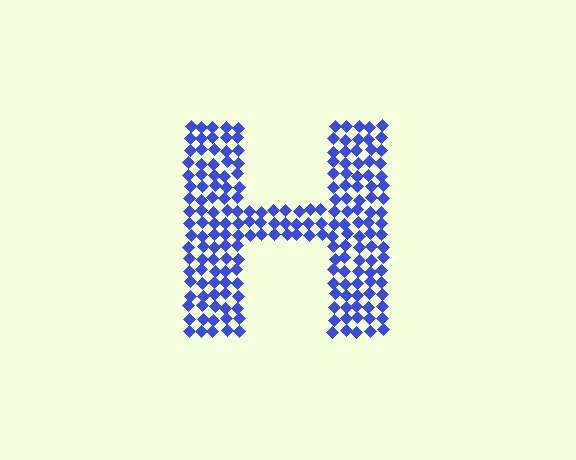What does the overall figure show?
The overall figure shows the letter H.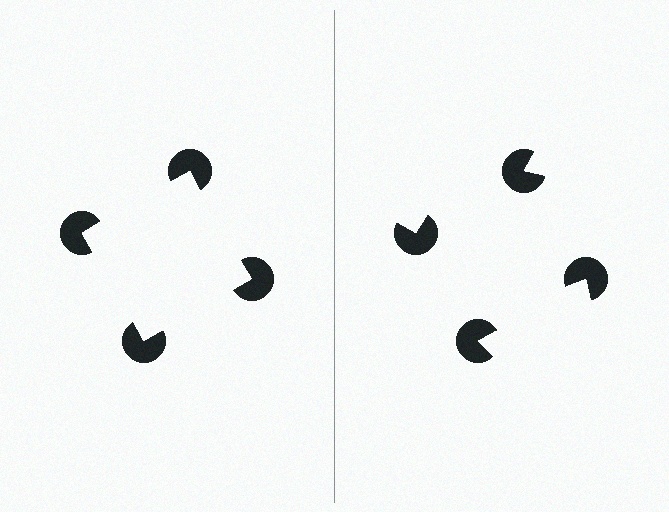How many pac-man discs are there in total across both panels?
8 — 4 on each side.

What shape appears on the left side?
An illusory square.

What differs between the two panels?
The pac-man discs are positioned identically on both sides; only the wedge orientations differ. On the left they align to a square; on the right they are misaligned.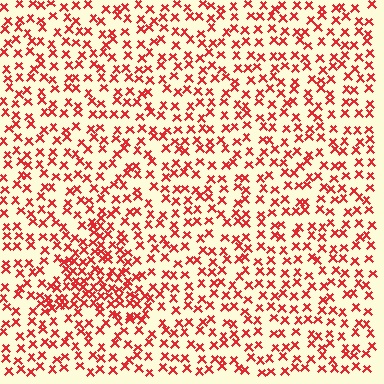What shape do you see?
I see a triangle.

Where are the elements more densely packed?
The elements are more densely packed inside the triangle boundary.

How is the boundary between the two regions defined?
The boundary is defined by a change in element density (approximately 1.9x ratio). All elements are the same color, size, and shape.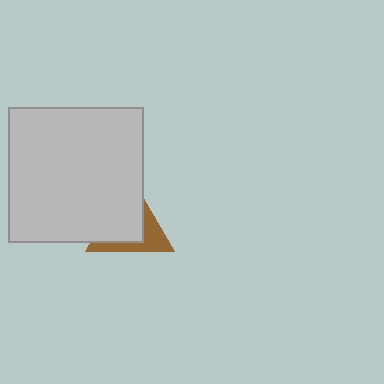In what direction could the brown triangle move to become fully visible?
The brown triangle could move toward the lower-right. That would shift it out from behind the light gray square entirely.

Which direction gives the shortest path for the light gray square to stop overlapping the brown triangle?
Moving toward the upper-left gives the shortest separation.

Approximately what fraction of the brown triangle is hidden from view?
Roughly 63% of the brown triangle is hidden behind the light gray square.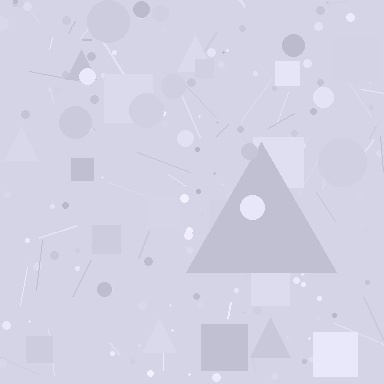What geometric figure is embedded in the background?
A triangle is embedded in the background.